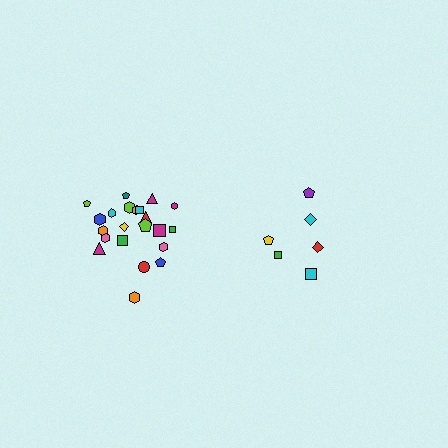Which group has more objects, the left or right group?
The left group.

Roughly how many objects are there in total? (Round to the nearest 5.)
Roughly 30 objects in total.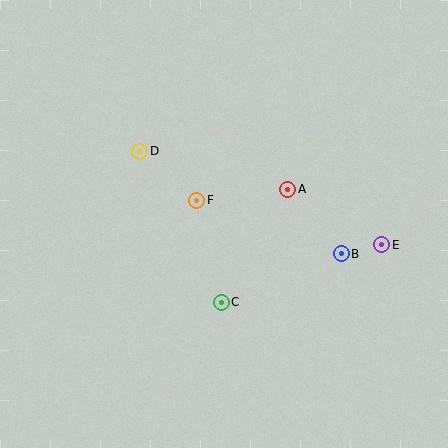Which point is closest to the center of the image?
Point F at (197, 200) is closest to the center.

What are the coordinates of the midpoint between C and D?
The midpoint between C and D is at (180, 227).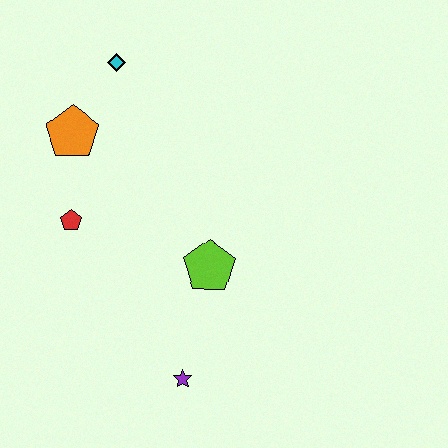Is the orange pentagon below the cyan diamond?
Yes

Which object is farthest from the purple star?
The cyan diamond is farthest from the purple star.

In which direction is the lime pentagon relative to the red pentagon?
The lime pentagon is to the right of the red pentagon.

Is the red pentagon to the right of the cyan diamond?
No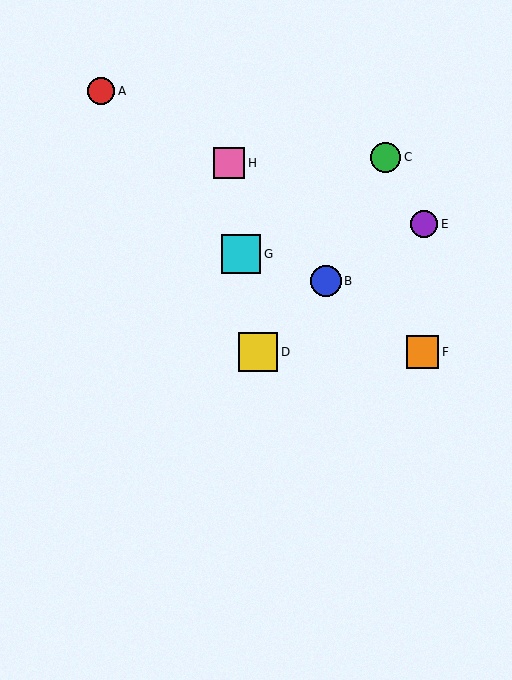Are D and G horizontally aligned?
No, D is at y≈352 and G is at y≈254.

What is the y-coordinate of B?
Object B is at y≈281.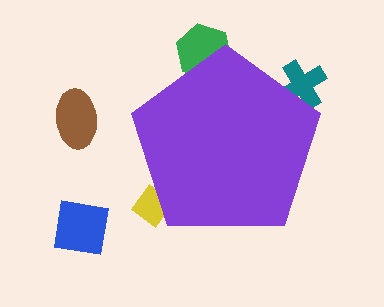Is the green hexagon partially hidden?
Yes, the green hexagon is partially hidden behind the purple pentagon.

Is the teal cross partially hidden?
Yes, the teal cross is partially hidden behind the purple pentagon.